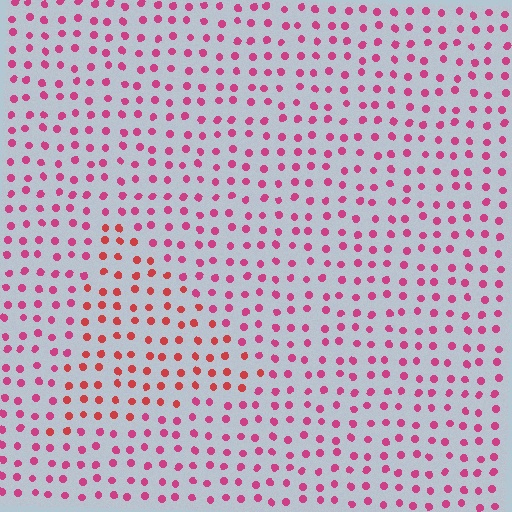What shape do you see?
I see a triangle.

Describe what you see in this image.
The image is filled with small magenta elements in a uniform arrangement. A triangle-shaped region is visible where the elements are tinted to a slightly different hue, forming a subtle color boundary.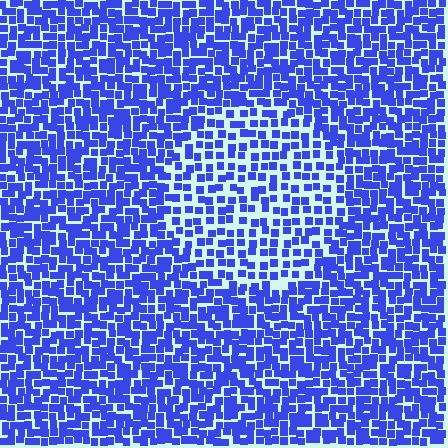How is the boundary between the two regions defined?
The boundary is defined by a change in element density (approximately 1.7x ratio). All elements are the same color, size, and shape.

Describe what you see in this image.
The image contains small blue elements arranged at two different densities. A circle-shaped region is visible where the elements are less densely packed than the surrounding area.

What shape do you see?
I see a circle.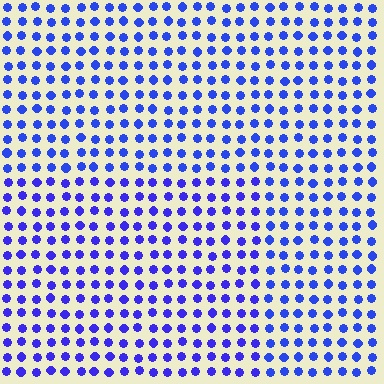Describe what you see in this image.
The image is filled with small blue elements in a uniform arrangement. A rectangle-shaped region is visible where the elements are tinted to a slightly different hue, forming a subtle color boundary.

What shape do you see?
I see a rectangle.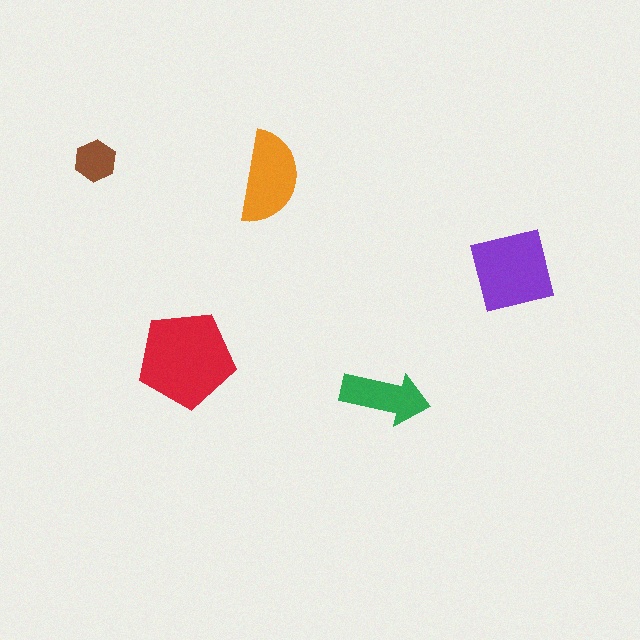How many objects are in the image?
There are 5 objects in the image.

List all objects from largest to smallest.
The red pentagon, the purple square, the orange semicircle, the green arrow, the brown hexagon.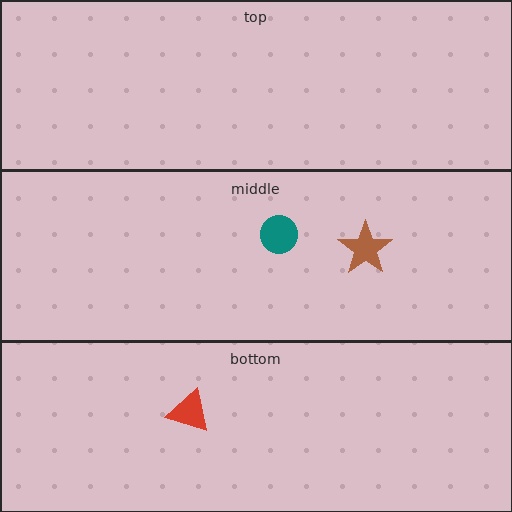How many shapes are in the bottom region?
1.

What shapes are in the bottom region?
The red triangle.